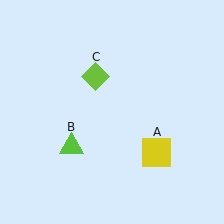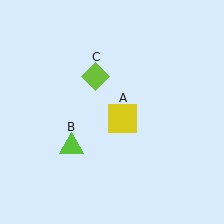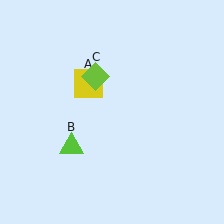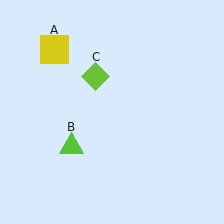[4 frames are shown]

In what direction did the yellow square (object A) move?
The yellow square (object A) moved up and to the left.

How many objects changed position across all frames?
1 object changed position: yellow square (object A).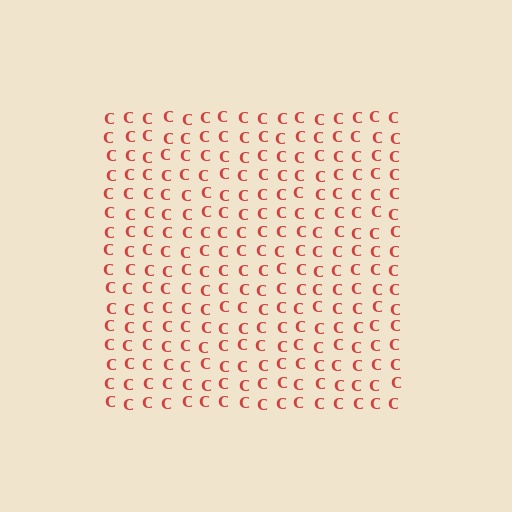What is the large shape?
The large shape is a square.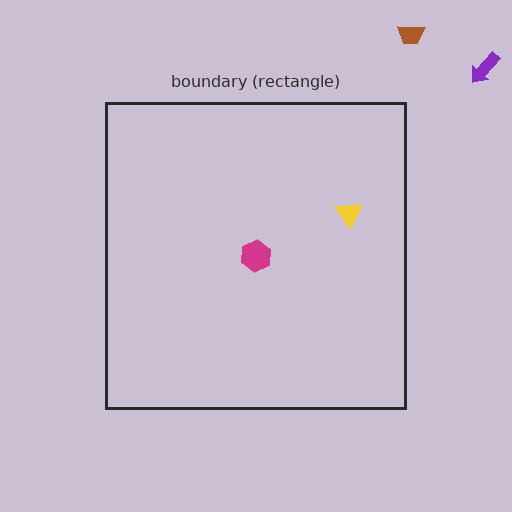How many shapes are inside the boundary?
2 inside, 2 outside.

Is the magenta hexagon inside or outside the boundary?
Inside.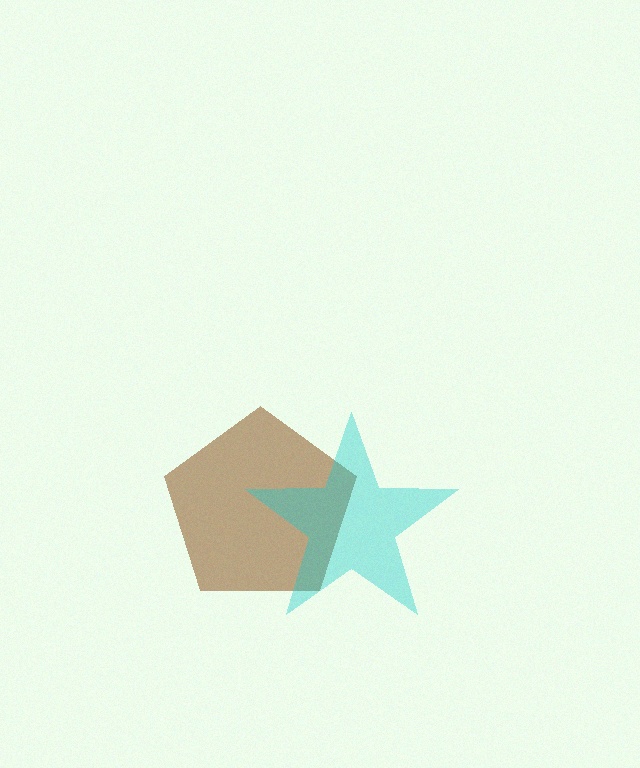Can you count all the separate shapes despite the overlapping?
Yes, there are 2 separate shapes.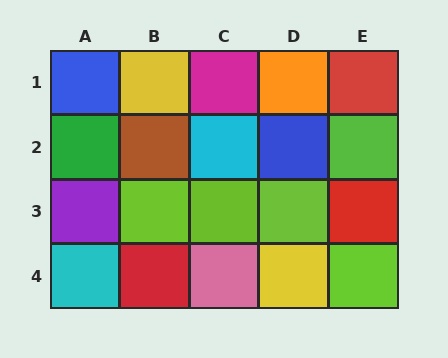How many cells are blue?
2 cells are blue.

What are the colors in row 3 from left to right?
Purple, lime, lime, lime, red.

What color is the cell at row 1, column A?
Blue.